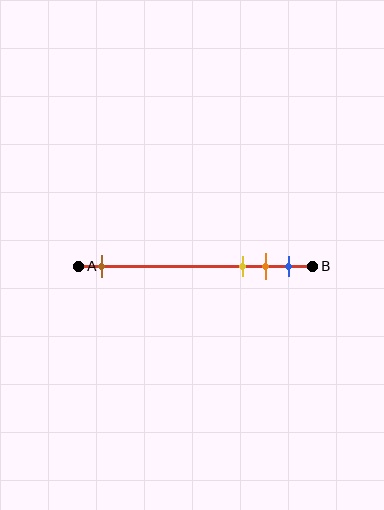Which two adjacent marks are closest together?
The orange and blue marks are the closest adjacent pair.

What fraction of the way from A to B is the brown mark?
The brown mark is approximately 10% (0.1) of the way from A to B.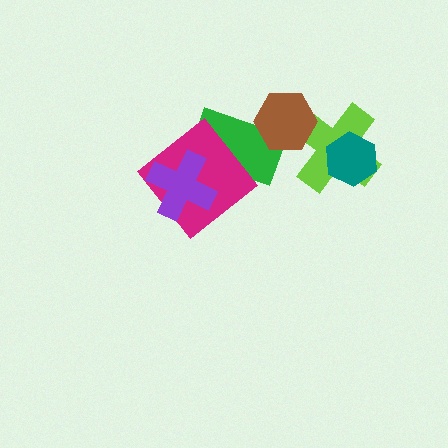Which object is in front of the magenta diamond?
The purple cross is in front of the magenta diamond.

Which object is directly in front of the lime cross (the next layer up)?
The teal hexagon is directly in front of the lime cross.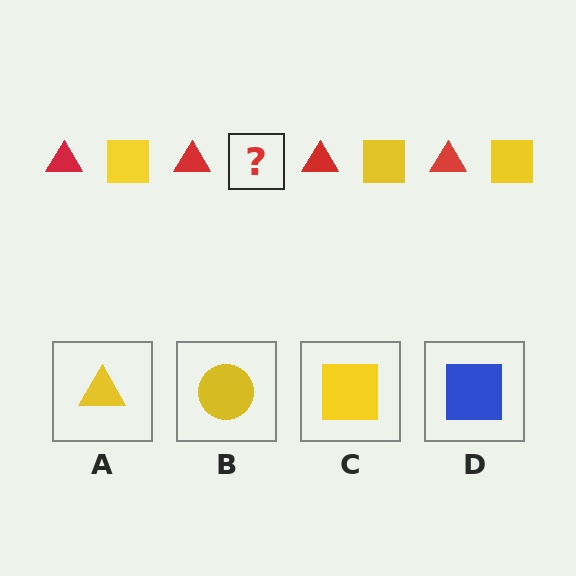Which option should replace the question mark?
Option C.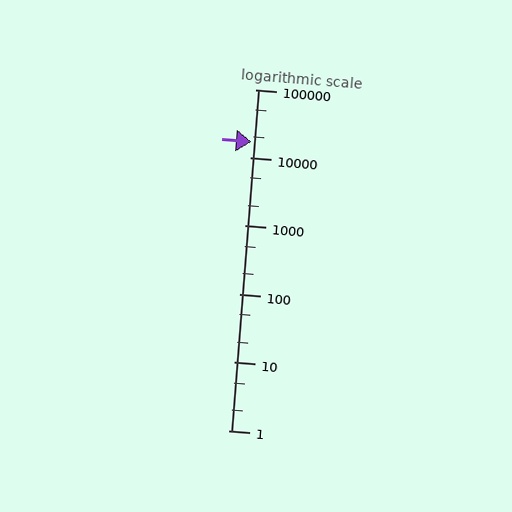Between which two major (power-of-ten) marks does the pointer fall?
The pointer is between 10000 and 100000.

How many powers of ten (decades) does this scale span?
The scale spans 5 decades, from 1 to 100000.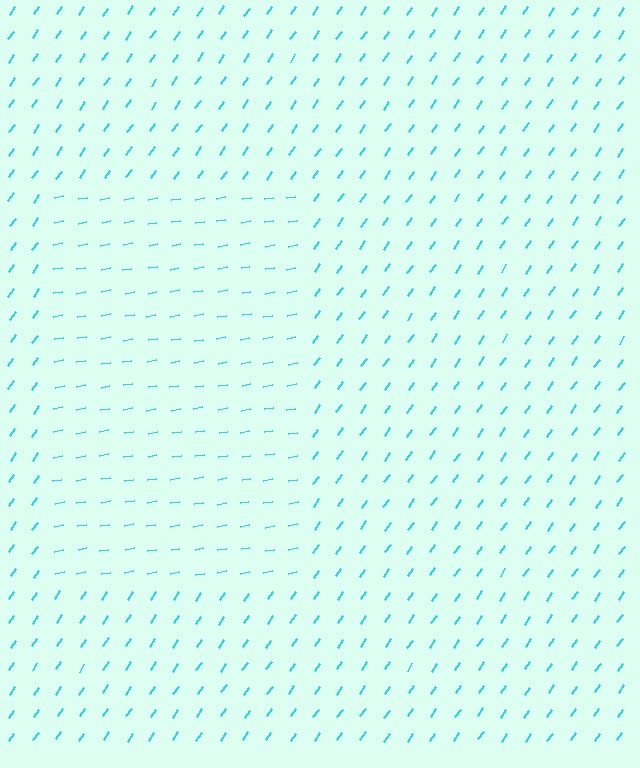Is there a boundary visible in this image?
Yes, there is a texture boundary formed by a change in line orientation.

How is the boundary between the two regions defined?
The boundary is defined purely by a change in line orientation (approximately 45 degrees difference). All lines are the same color and thickness.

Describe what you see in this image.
The image is filled with small cyan line segments. A rectangle region in the image has lines oriented differently from the surrounding lines, creating a visible texture boundary.